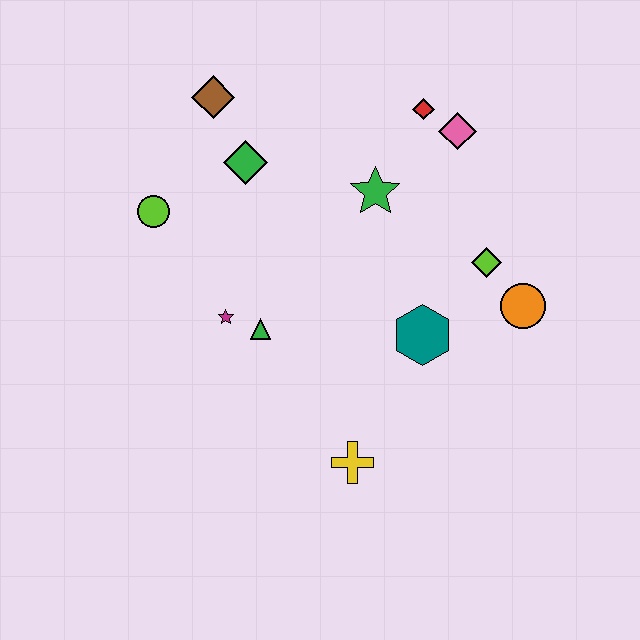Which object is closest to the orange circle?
The lime diamond is closest to the orange circle.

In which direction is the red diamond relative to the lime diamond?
The red diamond is above the lime diamond.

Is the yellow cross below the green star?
Yes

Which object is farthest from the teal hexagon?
The brown diamond is farthest from the teal hexagon.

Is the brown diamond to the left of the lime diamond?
Yes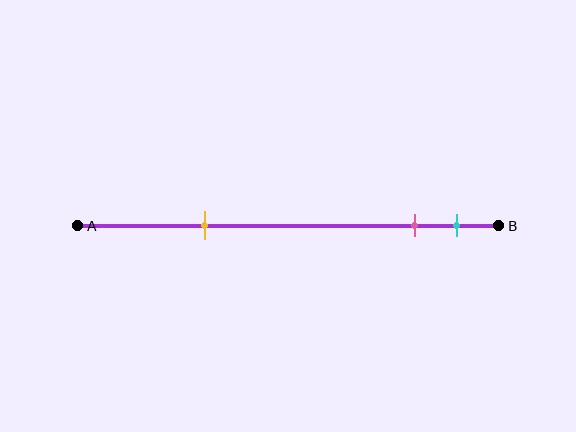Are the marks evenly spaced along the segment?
No, the marks are not evenly spaced.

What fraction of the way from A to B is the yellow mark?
The yellow mark is approximately 30% (0.3) of the way from A to B.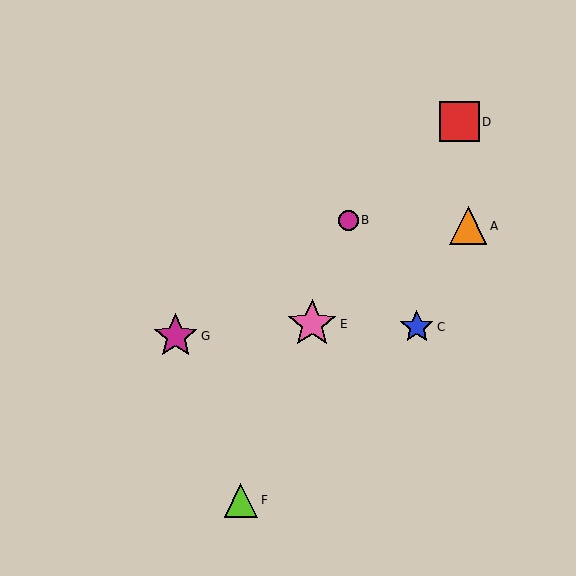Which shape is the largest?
The pink star (labeled E) is the largest.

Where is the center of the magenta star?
The center of the magenta star is at (176, 336).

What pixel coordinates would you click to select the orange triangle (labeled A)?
Click at (468, 226) to select the orange triangle A.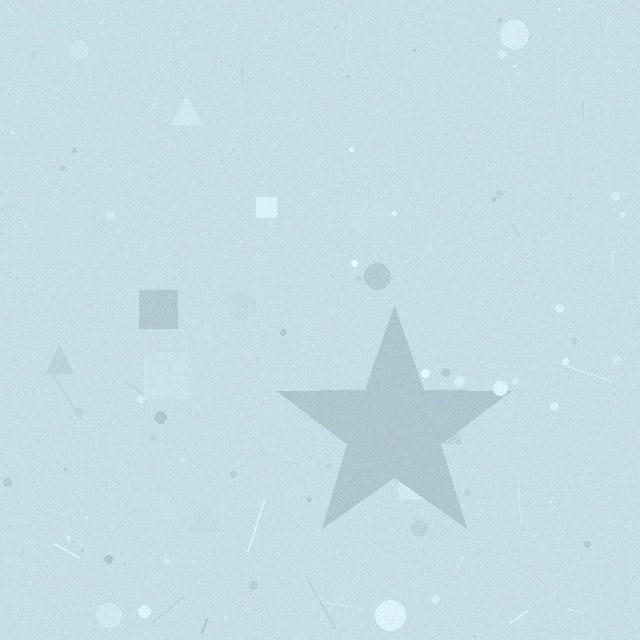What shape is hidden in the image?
A star is hidden in the image.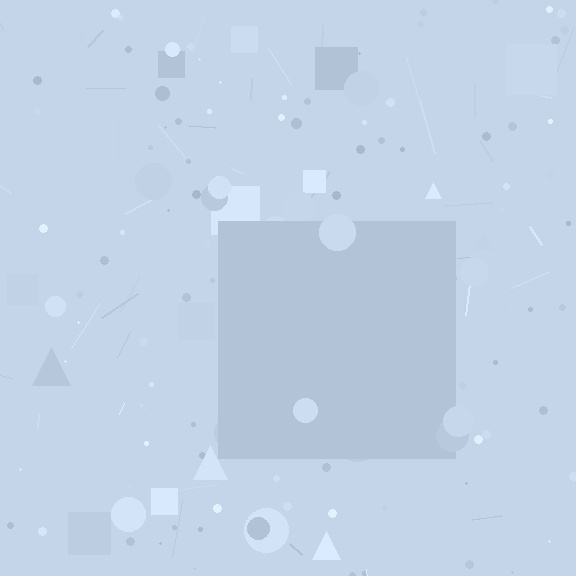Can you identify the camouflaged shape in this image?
The camouflaged shape is a square.